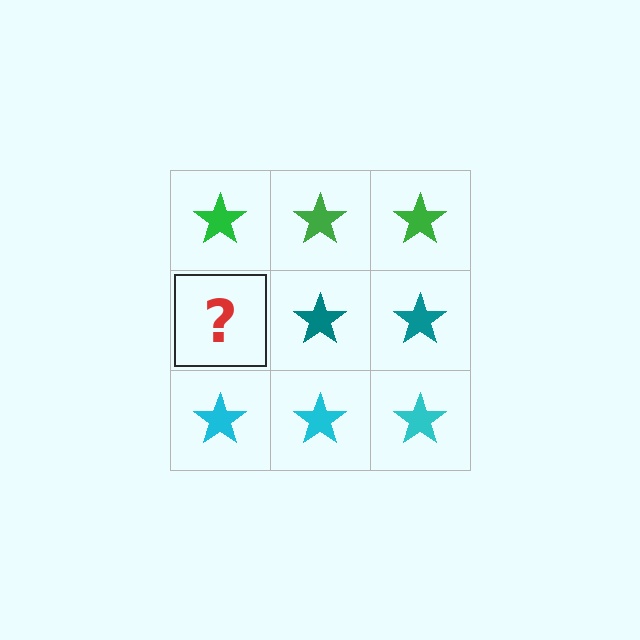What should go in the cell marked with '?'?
The missing cell should contain a teal star.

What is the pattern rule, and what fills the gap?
The rule is that each row has a consistent color. The gap should be filled with a teal star.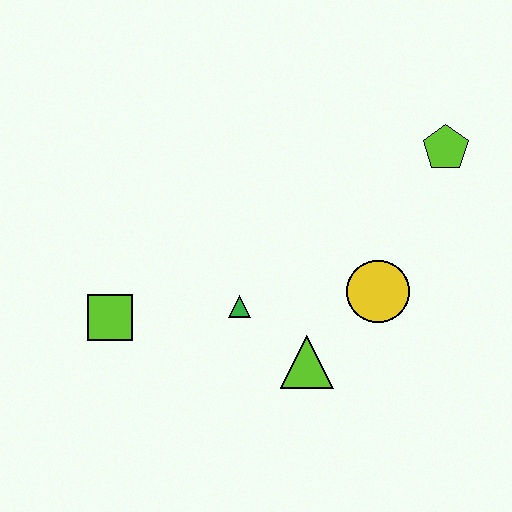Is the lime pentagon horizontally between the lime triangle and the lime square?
No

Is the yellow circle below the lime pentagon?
Yes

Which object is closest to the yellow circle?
The lime triangle is closest to the yellow circle.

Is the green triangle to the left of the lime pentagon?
Yes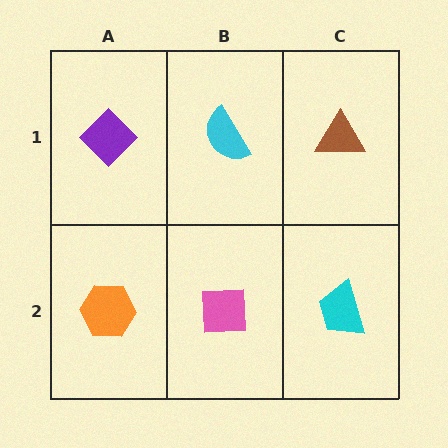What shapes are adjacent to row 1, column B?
A pink square (row 2, column B), a purple diamond (row 1, column A), a brown triangle (row 1, column C).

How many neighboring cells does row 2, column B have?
3.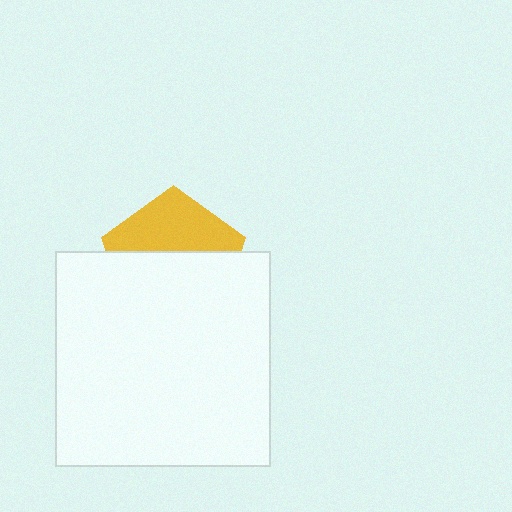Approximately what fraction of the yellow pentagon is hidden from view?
Roughly 59% of the yellow pentagon is hidden behind the white square.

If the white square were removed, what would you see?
You would see the complete yellow pentagon.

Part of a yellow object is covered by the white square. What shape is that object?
It is a pentagon.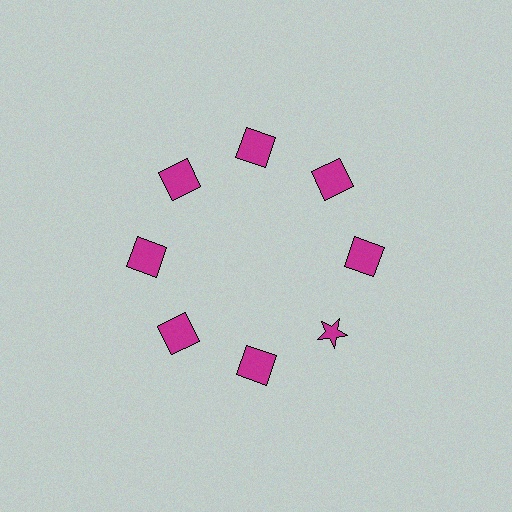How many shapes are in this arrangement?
There are 8 shapes arranged in a ring pattern.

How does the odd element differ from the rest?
It has a different shape: star instead of square.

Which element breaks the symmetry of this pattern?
The magenta star at roughly the 4 o'clock position breaks the symmetry. All other shapes are magenta squares.